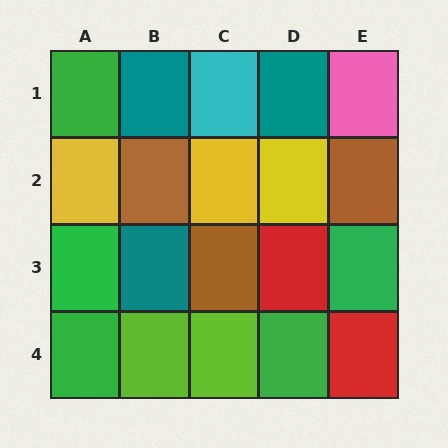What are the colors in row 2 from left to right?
Yellow, brown, yellow, yellow, brown.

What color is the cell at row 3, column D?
Red.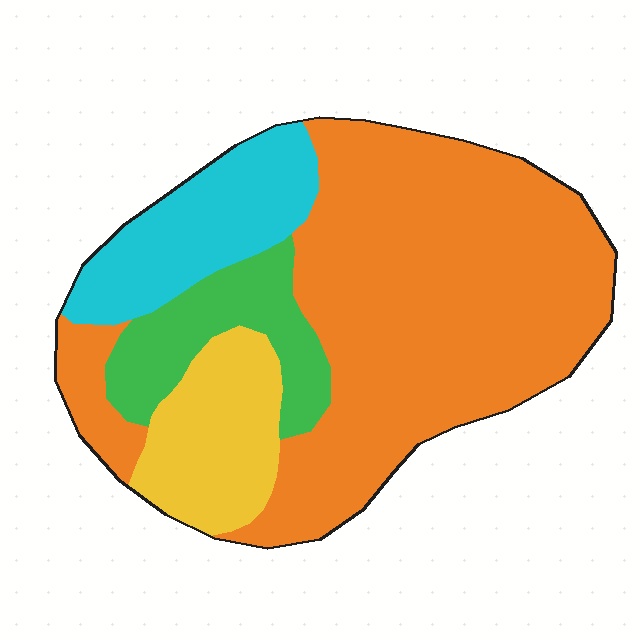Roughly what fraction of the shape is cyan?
Cyan takes up about one sixth (1/6) of the shape.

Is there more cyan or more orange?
Orange.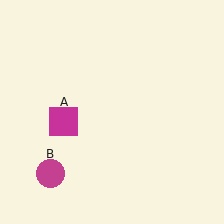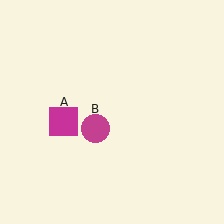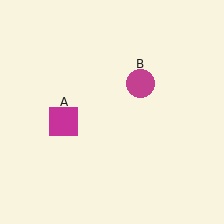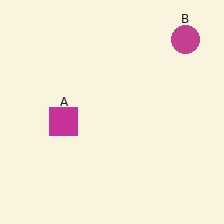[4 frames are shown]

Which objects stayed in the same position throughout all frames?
Magenta square (object A) remained stationary.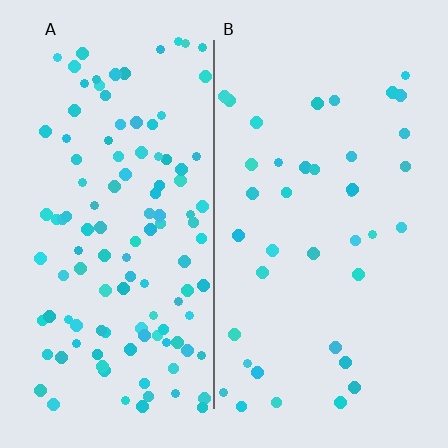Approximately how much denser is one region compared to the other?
Approximately 2.9× — region A over region B.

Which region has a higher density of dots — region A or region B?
A (the left).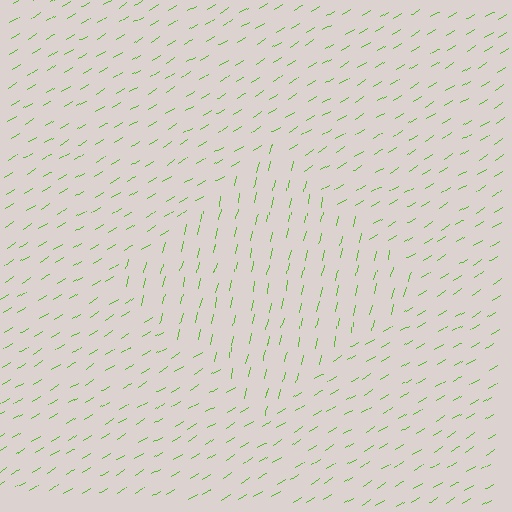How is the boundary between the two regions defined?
The boundary is defined purely by a change in line orientation (approximately 45 degrees difference). All lines are the same color and thickness.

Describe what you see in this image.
The image is filled with small lime line segments. A diamond region in the image has lines oriented differently from the surrounding lines, creating a visible texture boundary.